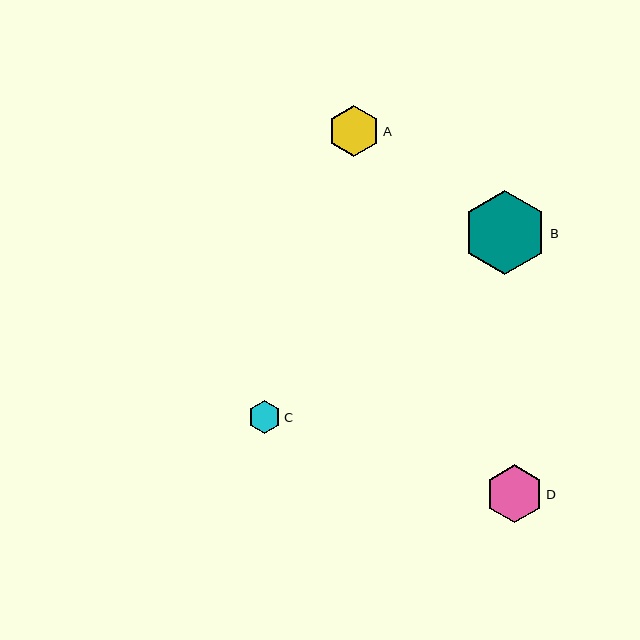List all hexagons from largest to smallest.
From largest to smallest: B, D, A, C.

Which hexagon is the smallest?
Hexagon C is the smallest with a size of approximately 33 pixels.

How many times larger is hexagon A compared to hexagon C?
Hexagon A is approximately 1.5 times the size of hexagon C.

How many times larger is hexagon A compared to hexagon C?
Hexagon A is approximately 1.5 times the size of hexagon C.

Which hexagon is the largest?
Hexagon B is the largest with a size of approximately 84 pixels.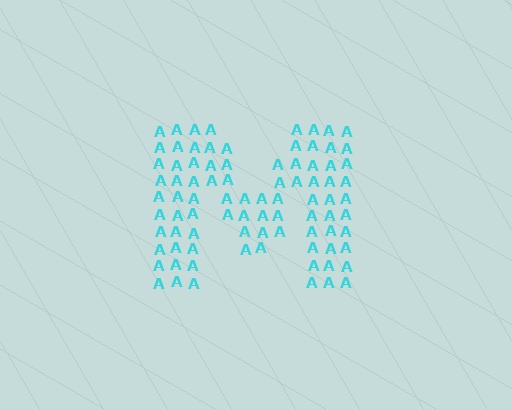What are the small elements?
The small elements are letter A's.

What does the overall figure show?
The overall figure shows the letter M.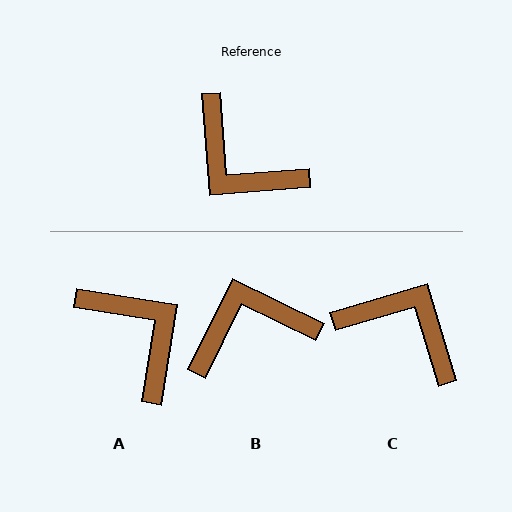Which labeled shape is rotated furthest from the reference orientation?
C, about 168 degrees away.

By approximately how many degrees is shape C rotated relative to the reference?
Approximately 168 degrees clockwise.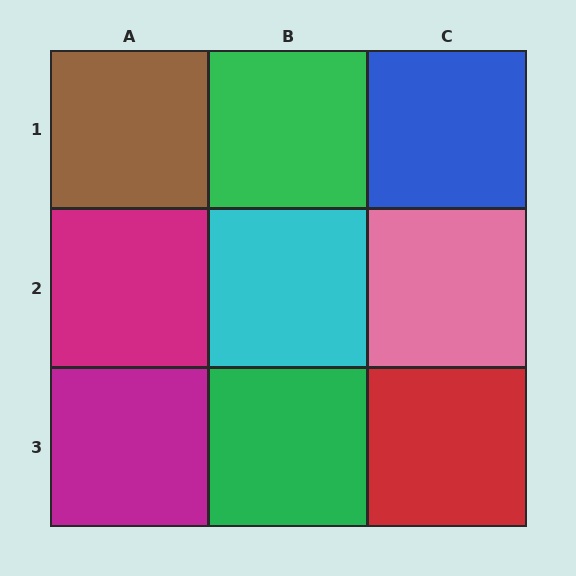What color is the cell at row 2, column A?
Magenta.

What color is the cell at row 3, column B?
Green.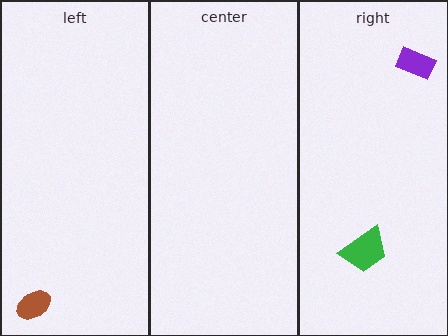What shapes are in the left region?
The brown ellipse.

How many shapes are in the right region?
2.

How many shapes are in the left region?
1.